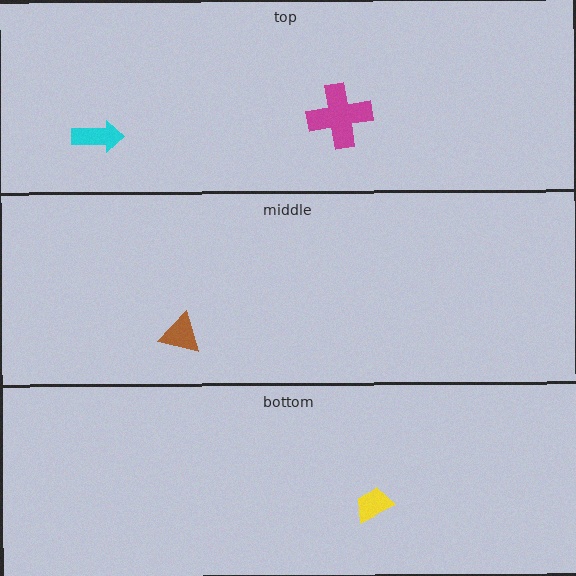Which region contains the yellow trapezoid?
The bottom region.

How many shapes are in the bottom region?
1.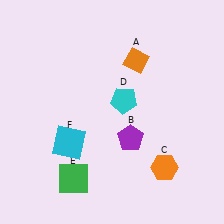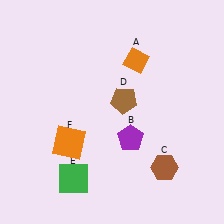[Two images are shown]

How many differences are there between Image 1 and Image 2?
There are 3 differences between the two images.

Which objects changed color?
C changed from orange to brown. D changed from cyan to brown. F changed from cyan to orange.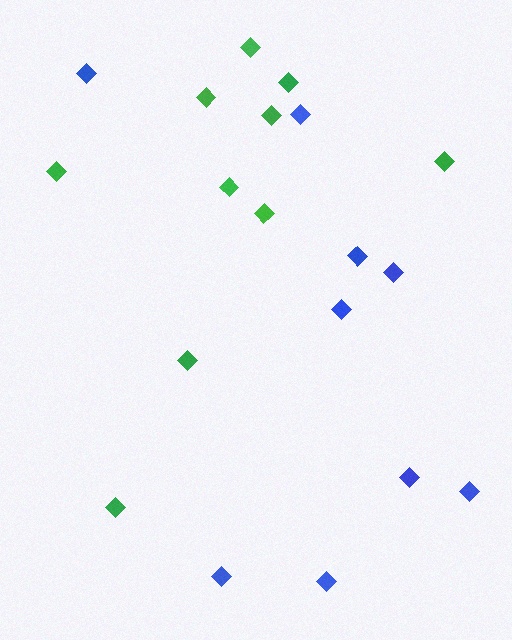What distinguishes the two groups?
There are 2 groups: one group of blue diamonds (9) and one group of green diamonds (10).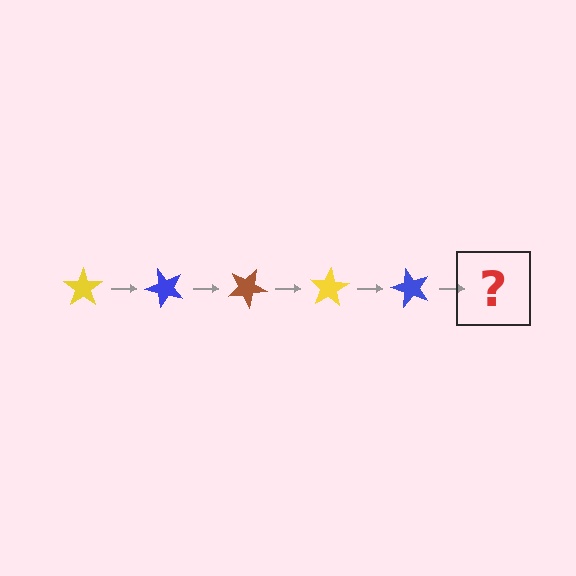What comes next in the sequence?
The next element should be a brown star, rotated 250 degrees from the start.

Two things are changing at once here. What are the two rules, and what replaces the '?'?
The two rules are that it rotates 50 degrees each step and the color cycles through yellow, blue, and brown. The '?' should be a brown star, rotated 250 degrees from the start.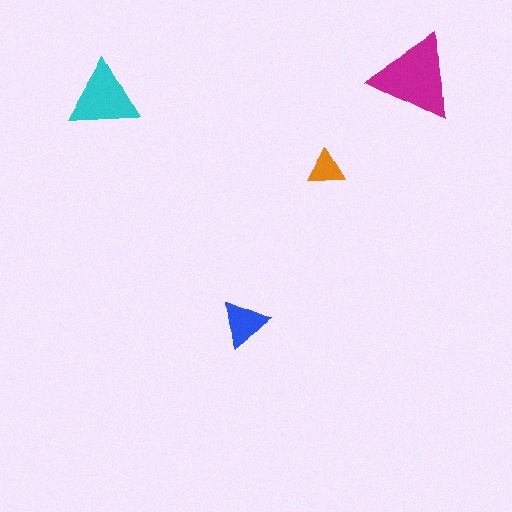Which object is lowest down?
The blue triangle is bottommost.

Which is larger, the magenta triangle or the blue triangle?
The magenta one.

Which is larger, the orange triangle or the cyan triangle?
The cyan one.